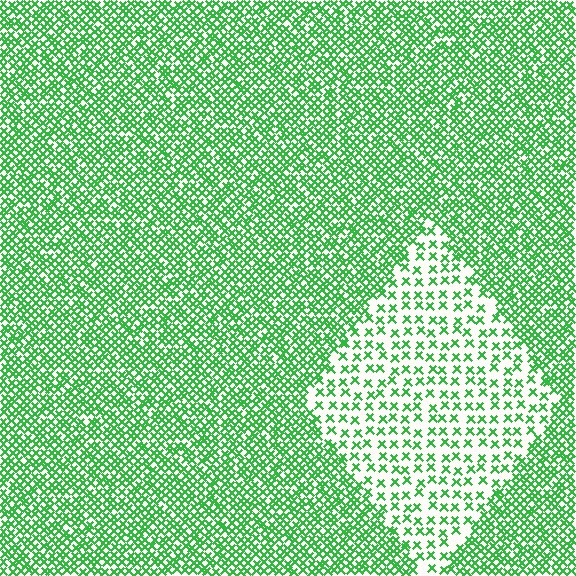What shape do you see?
I see a diamond.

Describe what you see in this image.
The image contains small green elements arranged at two different densities. A diamond-shaped region is visible where the elements are less densely packed than the surrounding area.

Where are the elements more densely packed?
The elements are more densely packed outside the diamond boundary.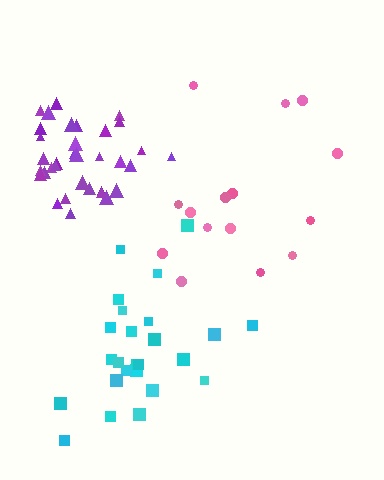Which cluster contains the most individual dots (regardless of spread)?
Purple (34).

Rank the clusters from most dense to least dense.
purple, cyan, pink.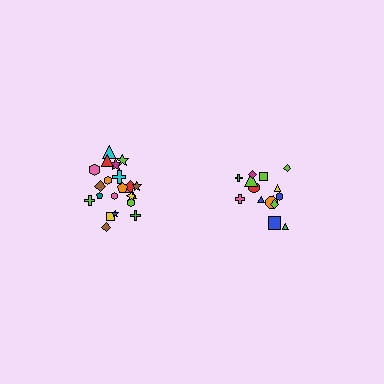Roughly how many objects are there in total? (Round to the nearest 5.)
Roughly 35 objects in total.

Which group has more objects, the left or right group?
The left group.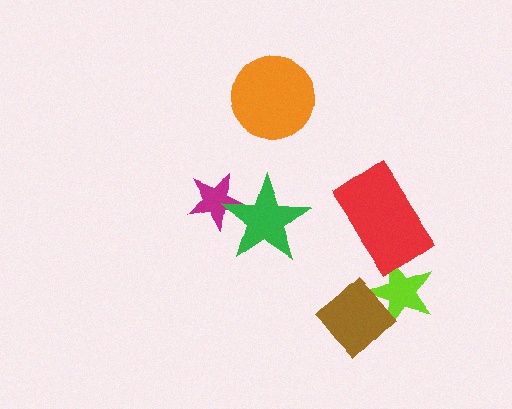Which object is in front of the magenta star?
The green star is in front of the magenta star.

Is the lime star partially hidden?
Yes, it is partially covered by another shape.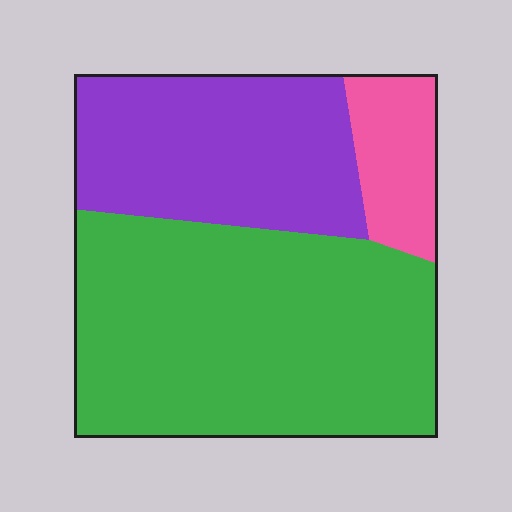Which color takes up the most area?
Green, at roughly 55%.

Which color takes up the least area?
Pink, at roughly 10%.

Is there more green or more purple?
Green.